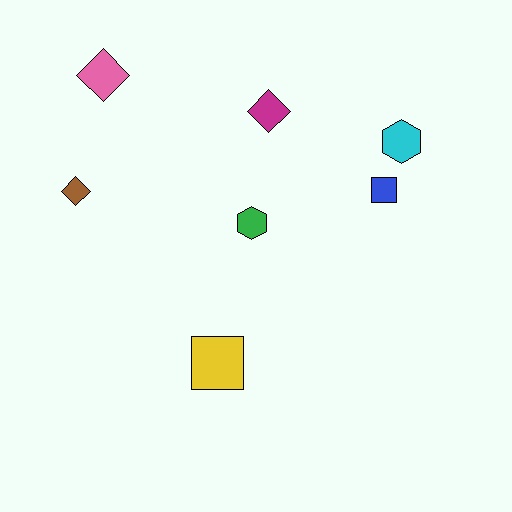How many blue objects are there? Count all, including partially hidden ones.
There is 1 blue object.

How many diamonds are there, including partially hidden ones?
There are 3 diamonds.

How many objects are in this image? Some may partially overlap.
There are 7 objects.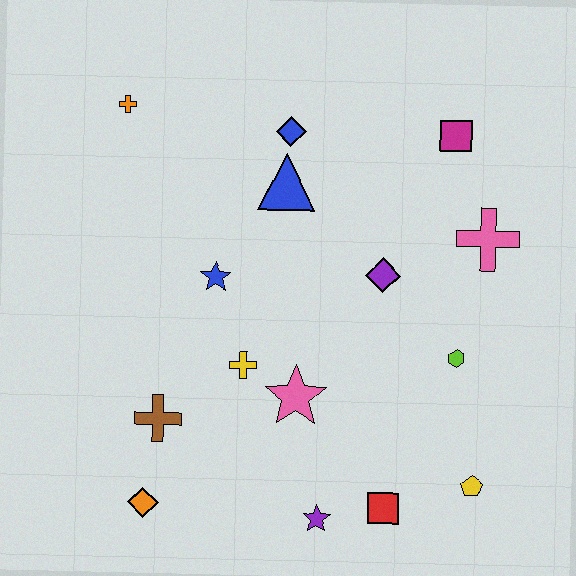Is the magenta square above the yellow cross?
Yes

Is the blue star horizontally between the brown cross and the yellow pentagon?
Yes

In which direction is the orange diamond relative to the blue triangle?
The orange diamond is below the blue triangle.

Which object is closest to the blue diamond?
The blue triangle is closest to the blue diamond.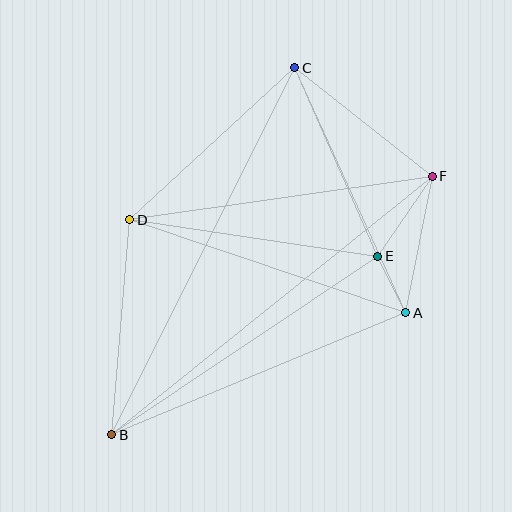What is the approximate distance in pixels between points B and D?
The distance between B and D is approximately 216 pixels.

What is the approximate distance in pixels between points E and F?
The distance between E and F is approximately 97 pixels.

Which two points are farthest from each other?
Points B and F are farthest from each other.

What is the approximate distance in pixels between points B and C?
The distance between B and C is approximately 410 pixels.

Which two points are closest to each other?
Points A and E are closest to each other.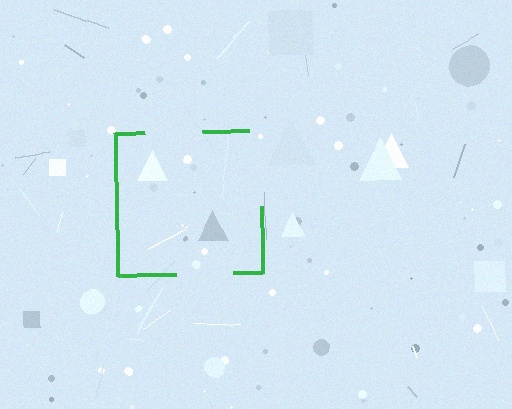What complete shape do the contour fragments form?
The contour fragments form a square.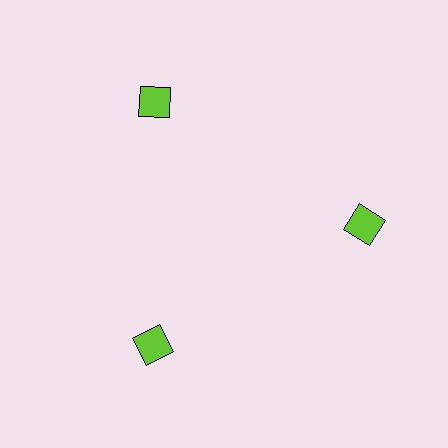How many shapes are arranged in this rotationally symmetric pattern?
There are 3 shapes, arranged in 3 groups of 1.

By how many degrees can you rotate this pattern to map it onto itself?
The pattern maps onto itself every 120 degrees of rotation.